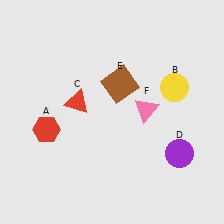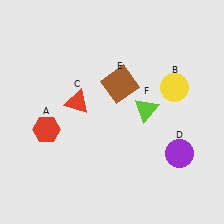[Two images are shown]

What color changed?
The triangle (F) changed from pink in Image 1 to lime in Image 2.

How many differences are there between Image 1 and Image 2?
There is 1 difference between the two images.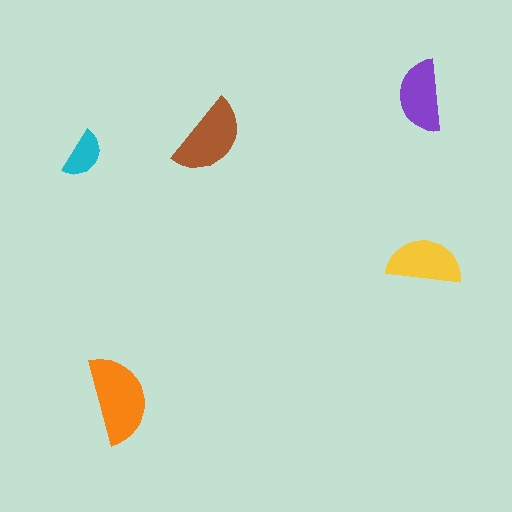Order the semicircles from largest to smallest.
the orange one, the brown one, the yellow one, the purple one, the cyan one.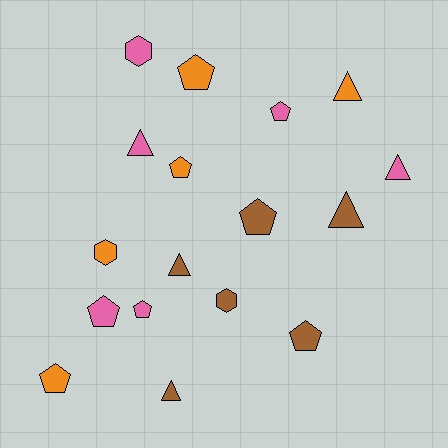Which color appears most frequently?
Pink, with 6 objects.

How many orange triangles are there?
There is 1 orange triangle.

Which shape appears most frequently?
Pentagon, with 8 objects.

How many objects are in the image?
There are 17 objects.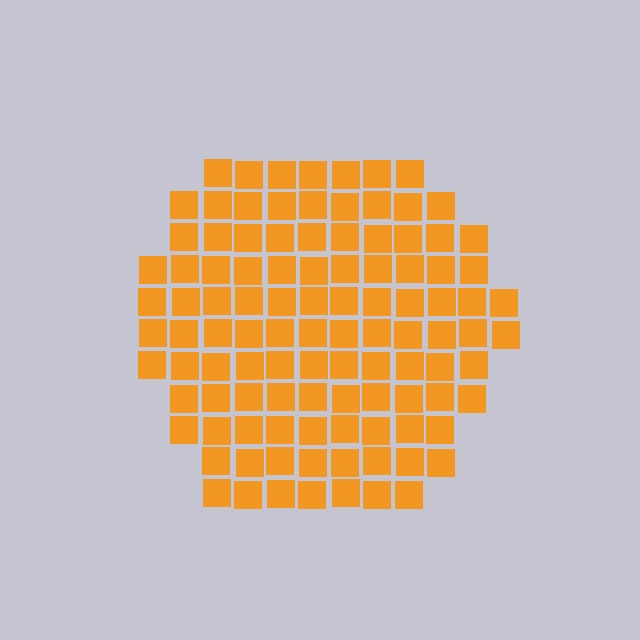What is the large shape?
The large shape is a hexagon.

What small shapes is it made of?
It is made of small squares.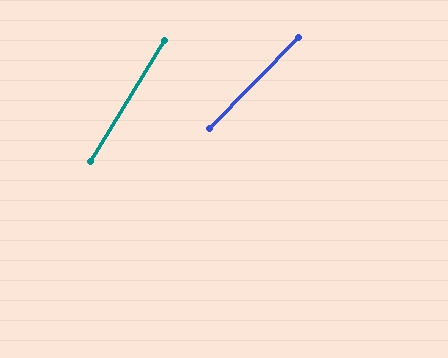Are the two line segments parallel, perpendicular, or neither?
Neither parallel nor perpendicular — they differ by about 13°.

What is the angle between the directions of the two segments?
Approximately 13 degrees.